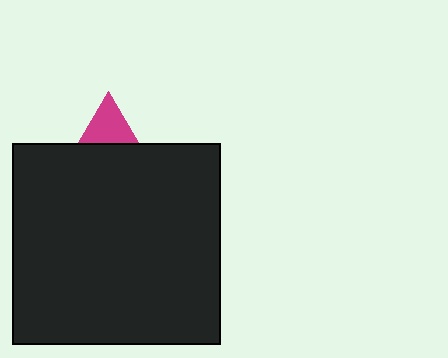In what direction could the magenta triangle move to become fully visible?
The magenta triangle could move up. That would shift it out from behind the black rectangle entirely.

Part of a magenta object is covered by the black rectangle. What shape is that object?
It is a triangle.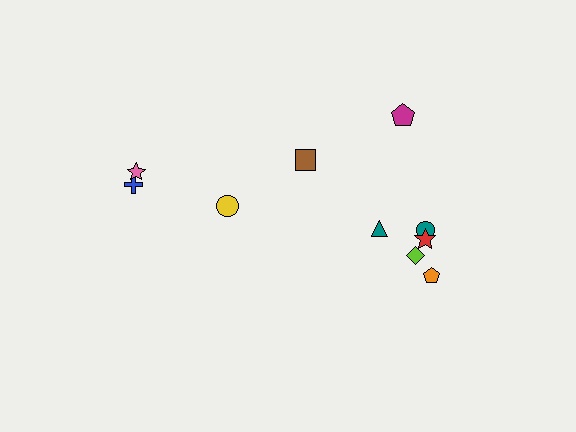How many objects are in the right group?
There are 7 objects.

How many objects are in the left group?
There are 3 objects.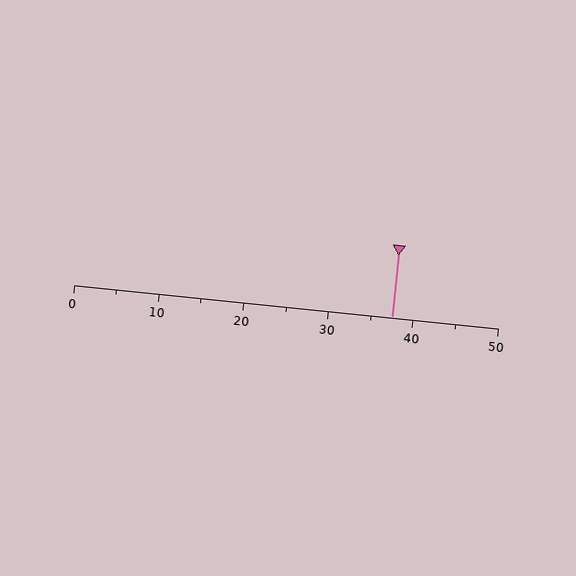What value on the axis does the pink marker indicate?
The marker indicates approximately 37.5.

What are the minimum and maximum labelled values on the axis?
The axis runs from 0 to 50.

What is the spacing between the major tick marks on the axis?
The major ticks are spaced 10 apart.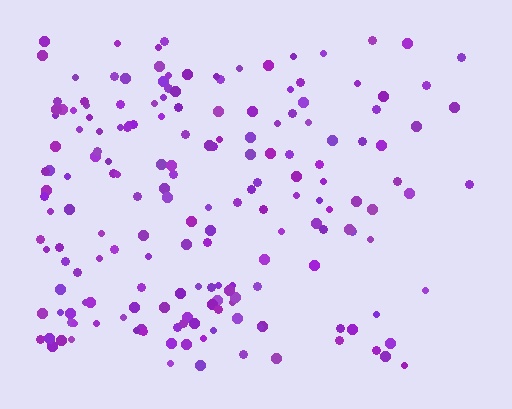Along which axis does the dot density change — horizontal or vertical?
Horizontal.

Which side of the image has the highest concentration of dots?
The left.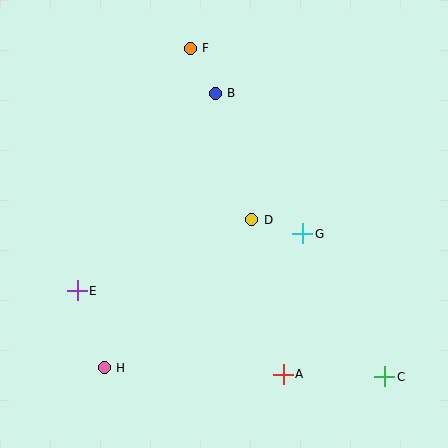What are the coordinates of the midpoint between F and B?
The midpoint between F and B is at (203, 71).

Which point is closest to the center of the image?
Point D at (252, 220) is closest to the center.